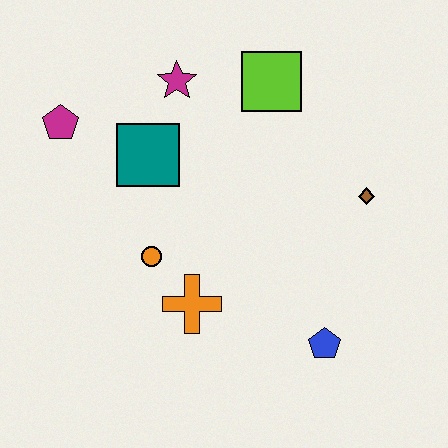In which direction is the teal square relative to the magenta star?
The teal square is below the magenta star.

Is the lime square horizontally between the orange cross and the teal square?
No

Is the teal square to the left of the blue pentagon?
Yes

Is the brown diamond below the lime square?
Yes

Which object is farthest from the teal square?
The blue pentagon is farthest from the teal square.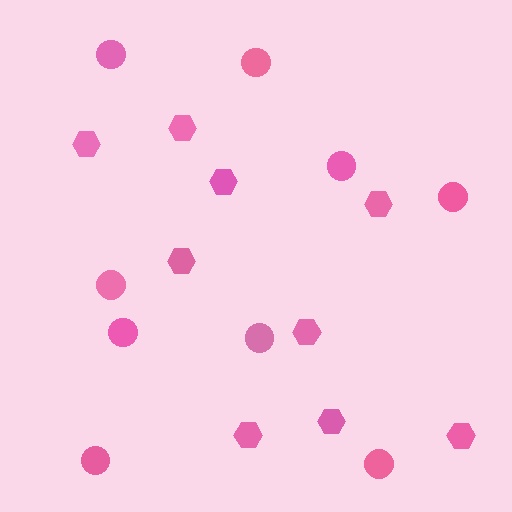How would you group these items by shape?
There are 2 groups: one group of circles (9) and one group of hexagons (9).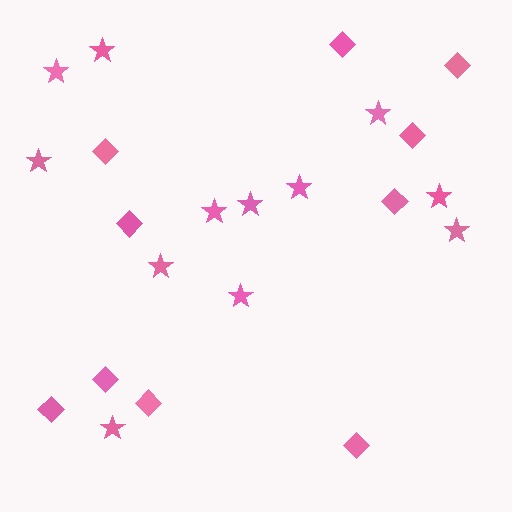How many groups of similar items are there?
There are 2 groups: one group of diamonds (10) and one group of stars (12).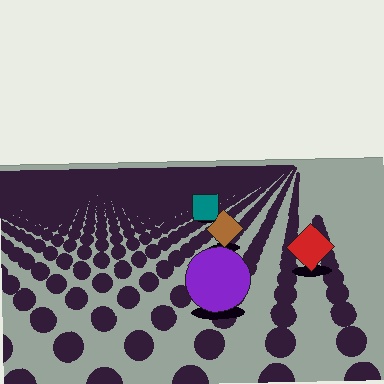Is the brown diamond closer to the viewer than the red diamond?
No. The red diamond is closer — you can tell from the texture gradient: the ground texture is coarser near it.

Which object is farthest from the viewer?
The teal square is farthest from the viewer. It appears smaller and the ground texture around it is denser.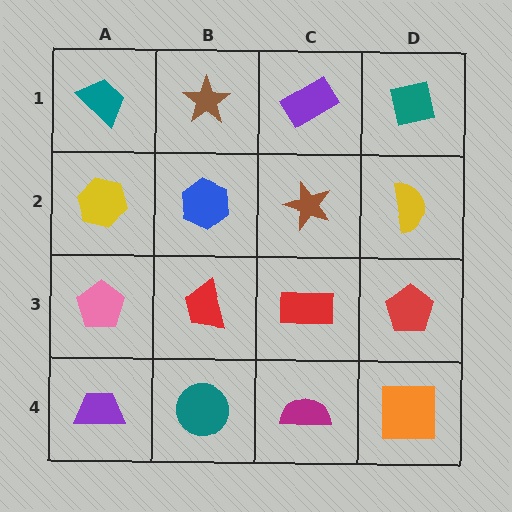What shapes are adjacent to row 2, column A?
A teal trapezoid (row 1, column A), a pink pentagon (row 3, column A), a blue hexagon (row 2, column B).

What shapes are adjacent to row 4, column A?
A pink pentagon (row 3, column A), a teal circle (row 4, column B).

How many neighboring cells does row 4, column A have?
2.